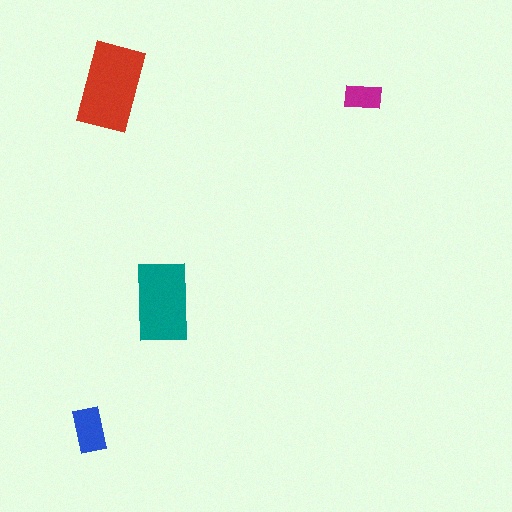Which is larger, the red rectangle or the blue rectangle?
The red one.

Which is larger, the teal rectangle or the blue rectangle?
The teal one.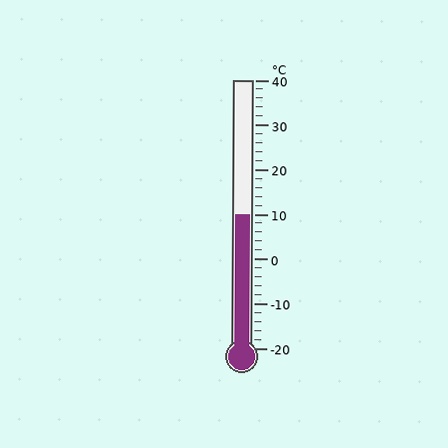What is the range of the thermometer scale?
The thermometer scale ranges from -20°C to 40°C.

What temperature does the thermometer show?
The thermometer shows approximately 10°C.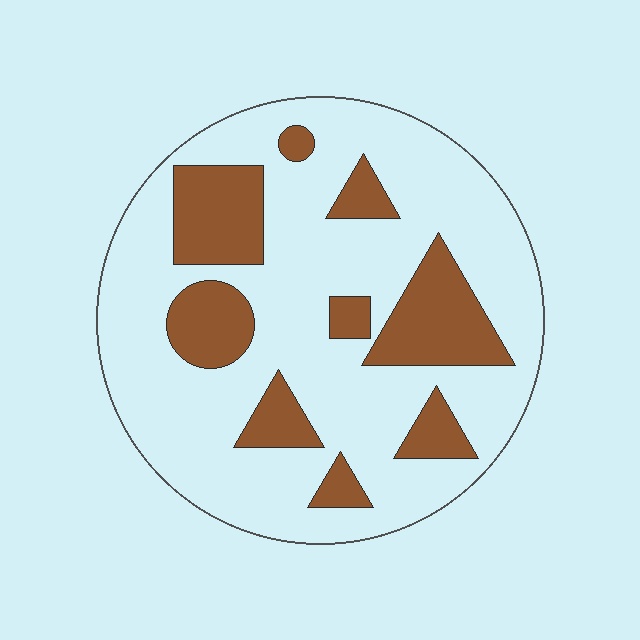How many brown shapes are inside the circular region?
9.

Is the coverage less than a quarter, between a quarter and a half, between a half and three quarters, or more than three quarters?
Between a quarter and a half.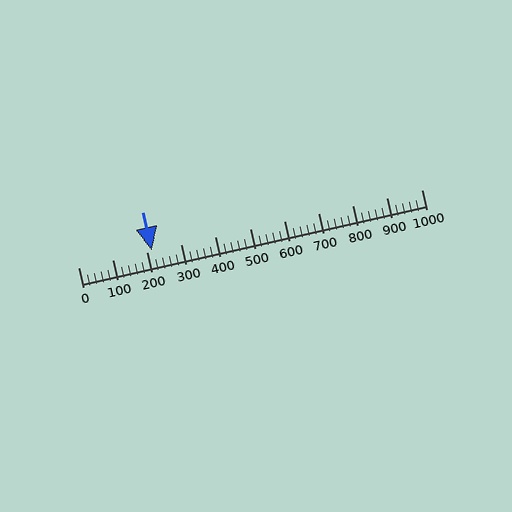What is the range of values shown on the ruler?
The ruler shows values from 0 to 1000.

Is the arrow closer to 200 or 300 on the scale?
The arrow is closer to 200.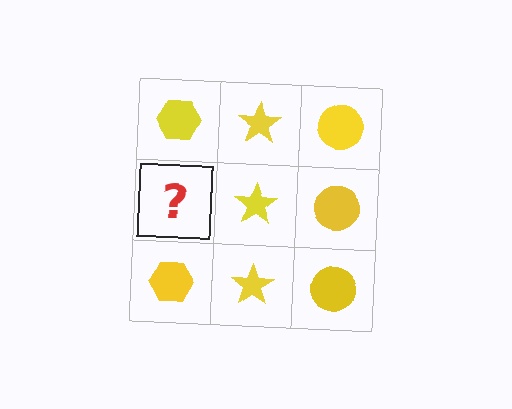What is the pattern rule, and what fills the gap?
The rule is that each column has a consistent shape. The gap should be filled with a yellow hexagon.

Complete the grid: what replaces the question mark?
The question mark should be replaced with a yellow hexagon.